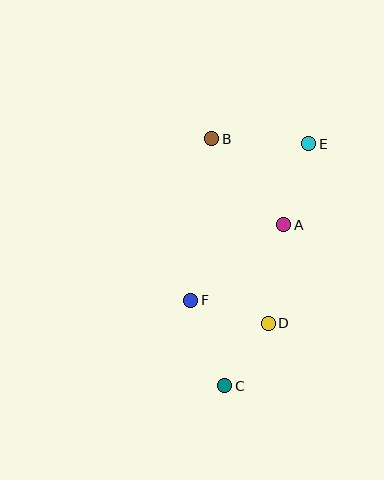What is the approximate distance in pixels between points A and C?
The distance between A and C is approximately 171 pixels.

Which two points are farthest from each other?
Points C and E are farthest from each other.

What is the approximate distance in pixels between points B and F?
The distance between B and F is approximately 163 pixels.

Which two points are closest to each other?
Points C and D are closest to each other.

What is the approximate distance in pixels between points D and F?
The distance between D and F is approximately 81 pixels.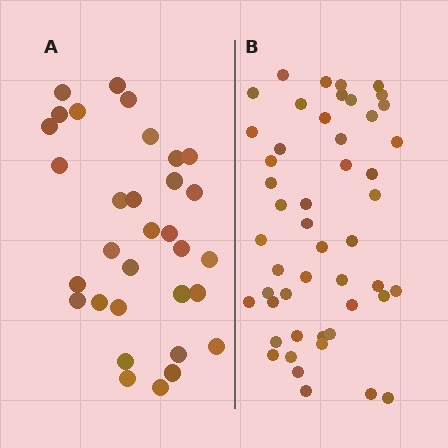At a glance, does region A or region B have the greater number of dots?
Region B (the right region) has more dots.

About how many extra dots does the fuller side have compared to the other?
Region B has approximately 15 more dots than region A.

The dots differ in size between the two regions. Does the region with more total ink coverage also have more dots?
No. Region A has more total ink coverage because its dots are larger, but region B actually contains more individual dots. Total area can be misleading — the number of items is what matters here.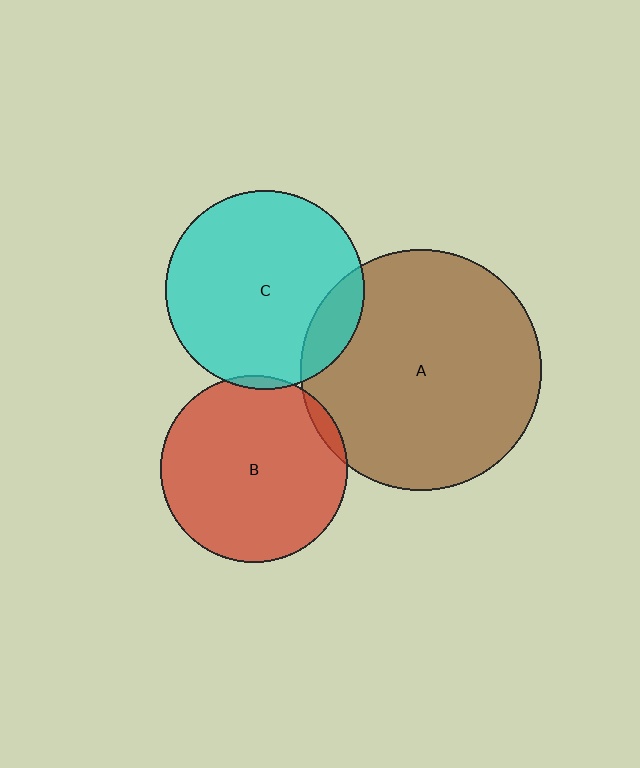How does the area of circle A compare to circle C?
Approximately 1.5 times.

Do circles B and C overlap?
Yes.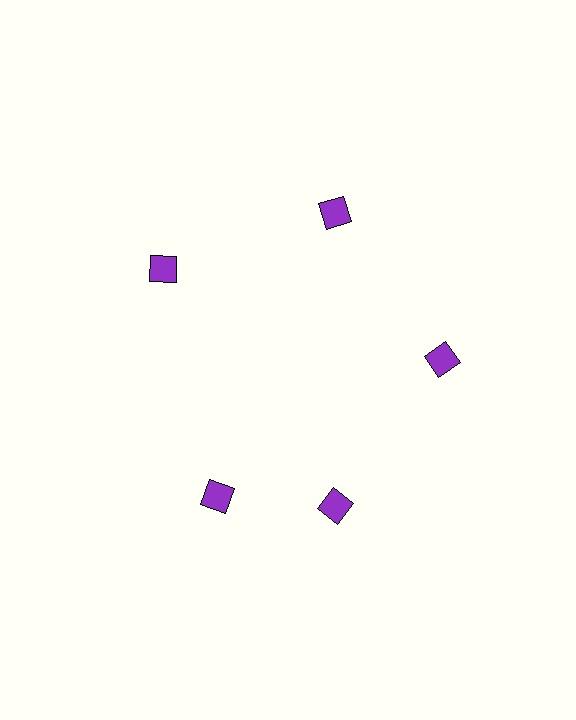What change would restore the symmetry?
The symmetry would be restored by rotating it back into even spacing with its neighbors so that all 5 diamonds sit at equal angles and equal distance from the center.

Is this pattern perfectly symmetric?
No. The 5 purple diamonds are arranged in a ring, but one element near the 8 o'clock position is rotated out of alignment along the ring, breaking the 5-fold rotational symmetry.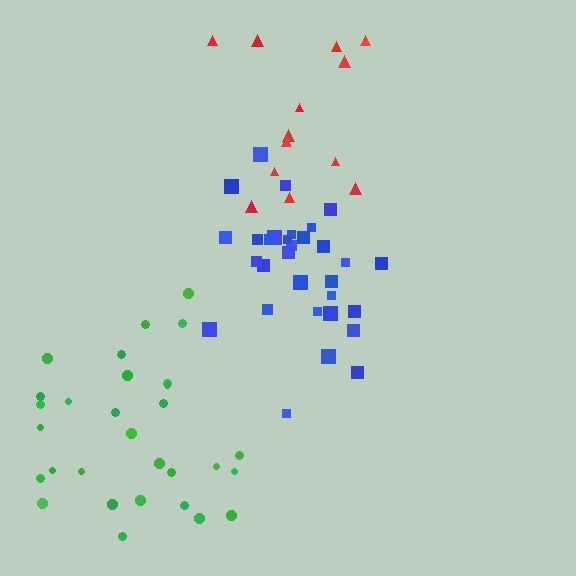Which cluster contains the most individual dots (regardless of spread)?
Blue (31).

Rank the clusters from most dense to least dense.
blue, green, red.